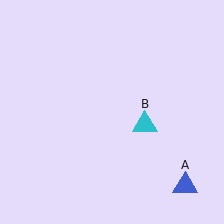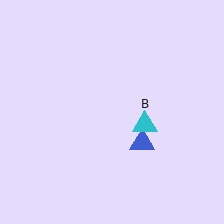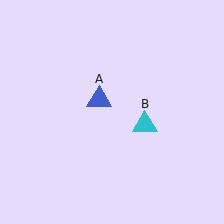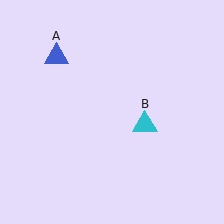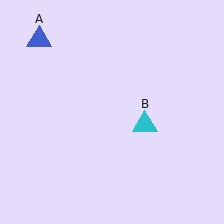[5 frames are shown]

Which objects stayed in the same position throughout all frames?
Cyan triangle (object B) remained stationary.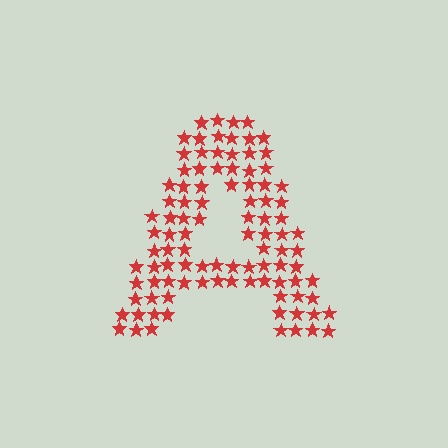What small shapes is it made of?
It is made of small stars.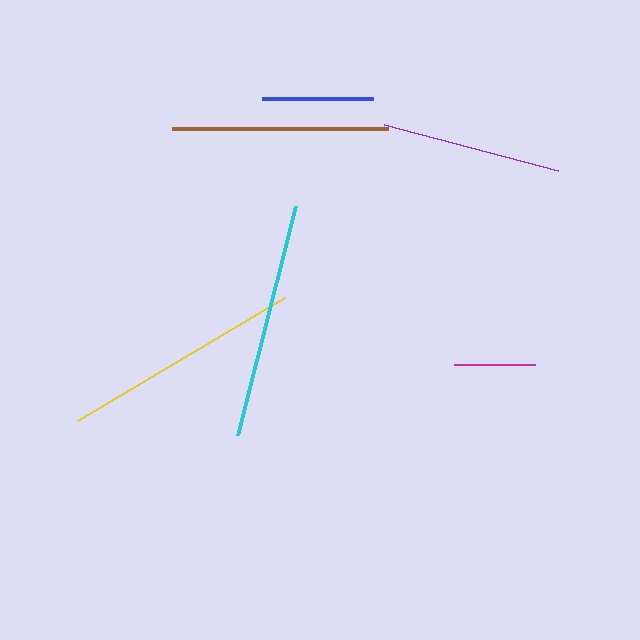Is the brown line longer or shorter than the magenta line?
The brown line is longer than the magenta line.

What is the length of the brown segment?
The brown segment is approximately 217 pixels long.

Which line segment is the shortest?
The magenta line is the shortest at approximately 81 pixels.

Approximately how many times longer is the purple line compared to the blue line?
The purple line is approximately 1.6 times the length of the blue line.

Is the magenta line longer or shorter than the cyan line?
The cyan line is longer than the magenta line.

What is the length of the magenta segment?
The magenta segment is approximately 81 pixels long.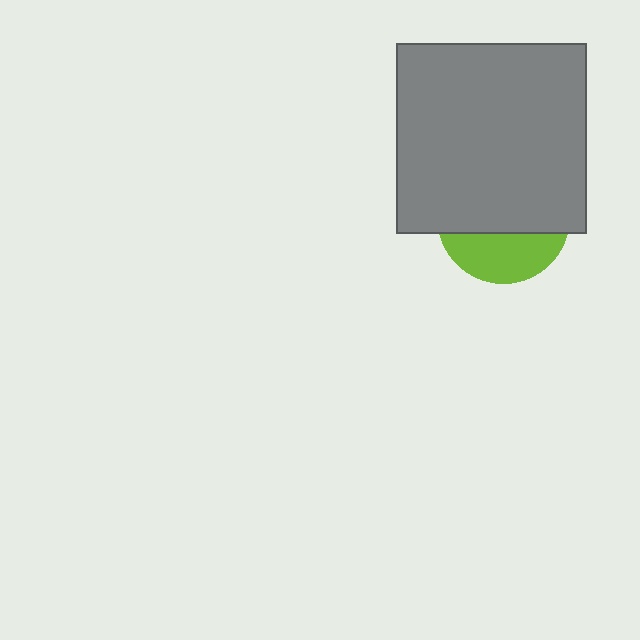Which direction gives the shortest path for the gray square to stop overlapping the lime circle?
Moving up gives the shortest separation.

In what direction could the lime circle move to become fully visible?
The lime circle could move down. That would shift it out from behind the gray square entirely.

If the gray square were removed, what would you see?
You would see the complete lime circle.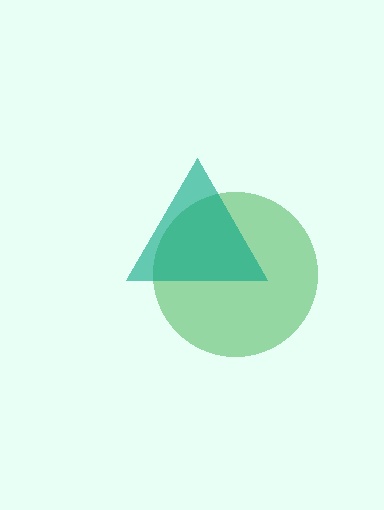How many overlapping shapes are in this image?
There are 2 overlapping shapes in the image.